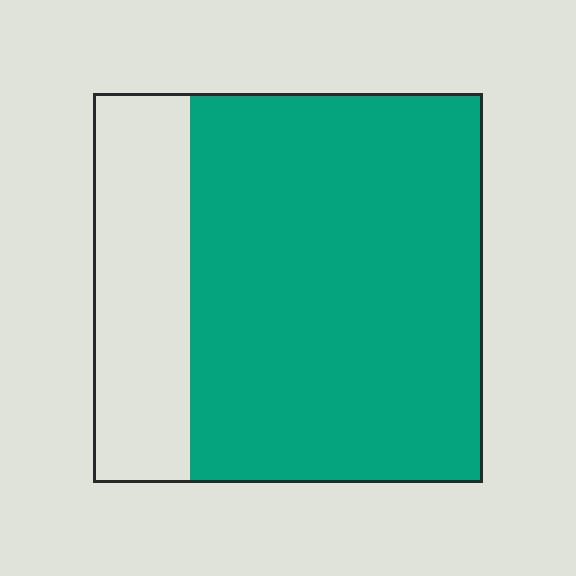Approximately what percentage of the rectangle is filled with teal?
Approximately 75%.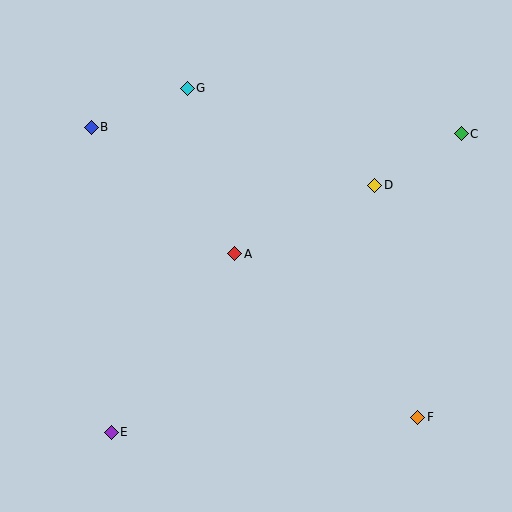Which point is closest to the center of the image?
Point A at (235, 254) is closest to the center.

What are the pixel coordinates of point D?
Point D is at (375, 185).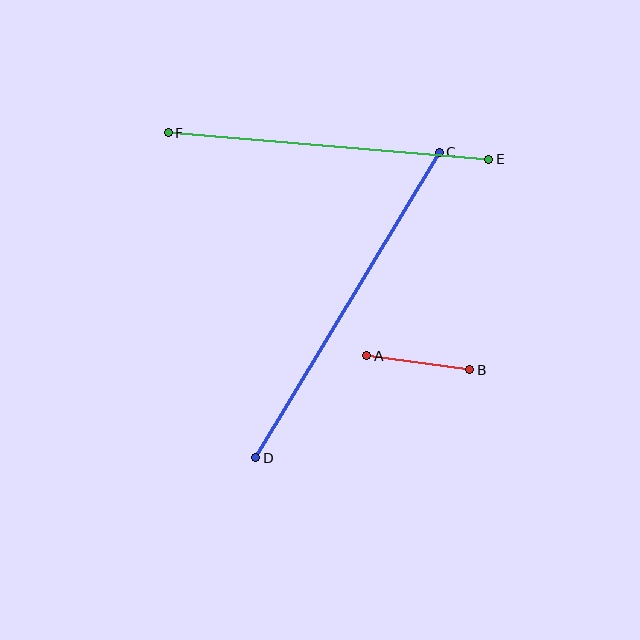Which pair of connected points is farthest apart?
Points C and D are farthest apart.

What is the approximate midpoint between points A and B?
The midpoint is at approximately (418, 363) pixels.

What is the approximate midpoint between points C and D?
The midpoint is at approximately (347, 305) pixels.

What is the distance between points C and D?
The distance is approximately 356 pixels.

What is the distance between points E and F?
The distance is approximately 321 pixels.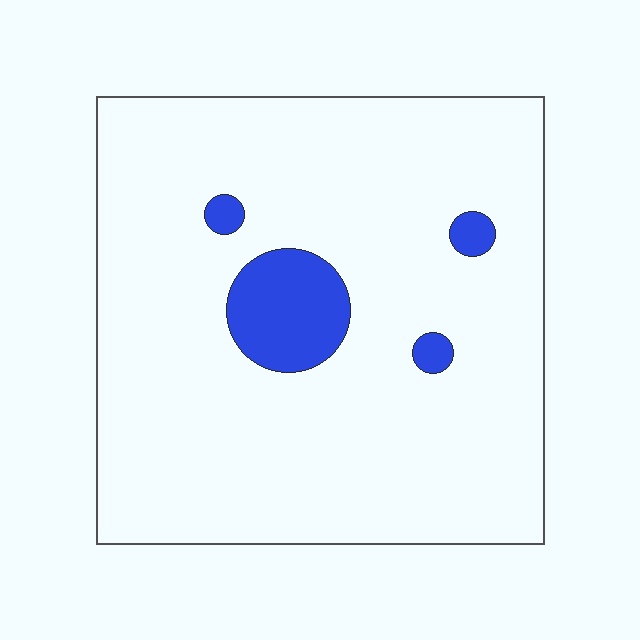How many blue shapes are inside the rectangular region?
4.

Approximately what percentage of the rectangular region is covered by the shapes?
Approximately 10%.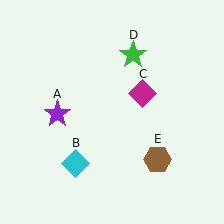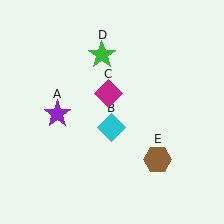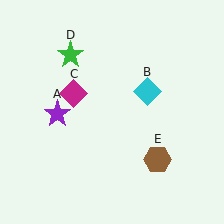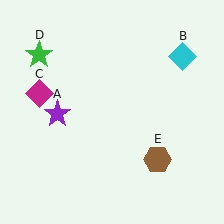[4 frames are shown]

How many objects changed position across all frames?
3 objects changed position: cyan diamond (object B), magenta diamond (object C), green star (object D).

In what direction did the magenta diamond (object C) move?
The magenta diamond (object C) moved left.